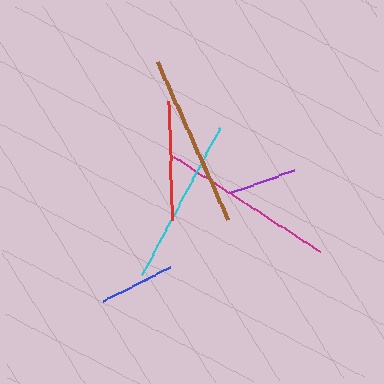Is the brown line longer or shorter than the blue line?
The brown line is longer than the blue line.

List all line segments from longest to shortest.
From longest to shortest: magenta, brown, cyan, red, blue, purple.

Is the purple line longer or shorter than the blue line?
The blue line is longer than the purple line.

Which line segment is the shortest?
The purple line is the shortest at approximately 67 pixels.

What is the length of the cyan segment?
The cyan segment is approximately 167 pixels long.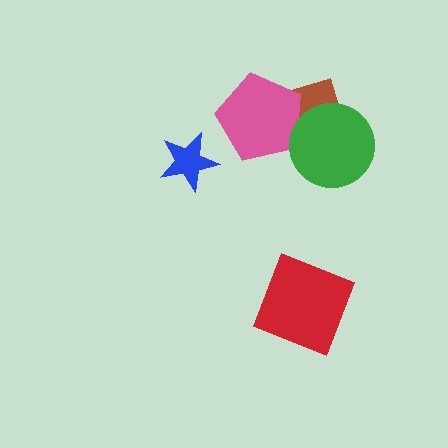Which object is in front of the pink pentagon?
The green circle is in front of the pink pentagon.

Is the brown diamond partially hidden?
Yes, it is partially covered by another shape.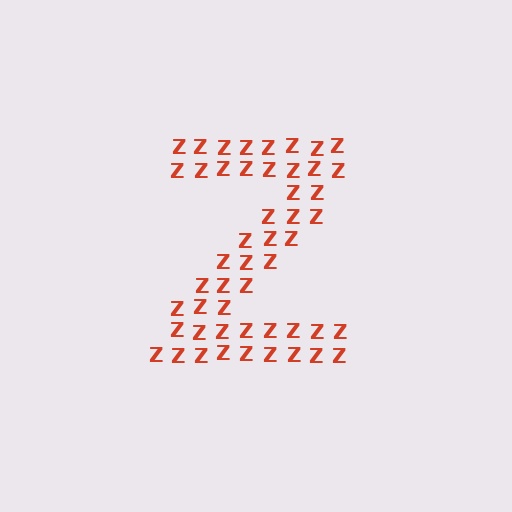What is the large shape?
The large shape is the letter Z.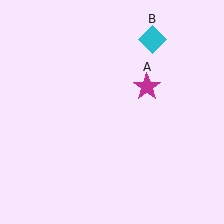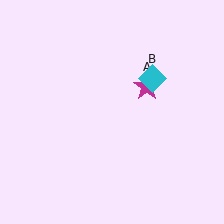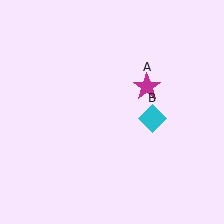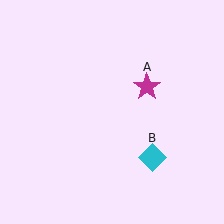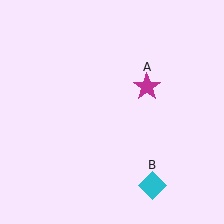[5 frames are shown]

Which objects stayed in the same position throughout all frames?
Magenta star (object A) remained stationary.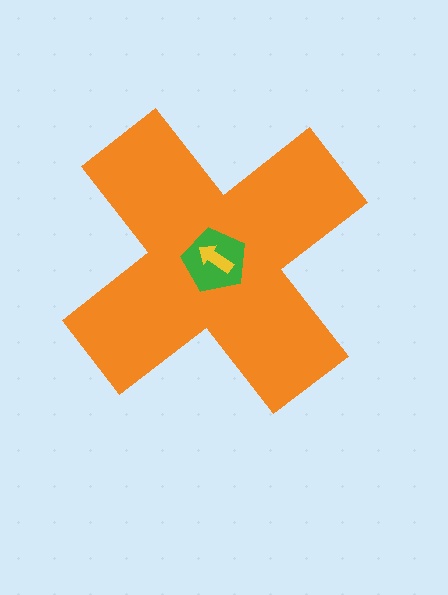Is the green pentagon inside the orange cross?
Yes.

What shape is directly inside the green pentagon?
The yellow arrow.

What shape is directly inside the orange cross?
The green pentagon.